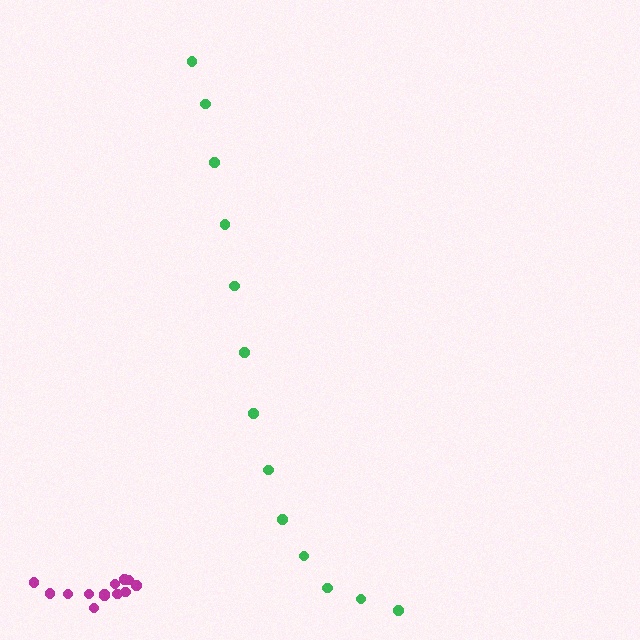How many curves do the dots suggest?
There are 2 distinct paths.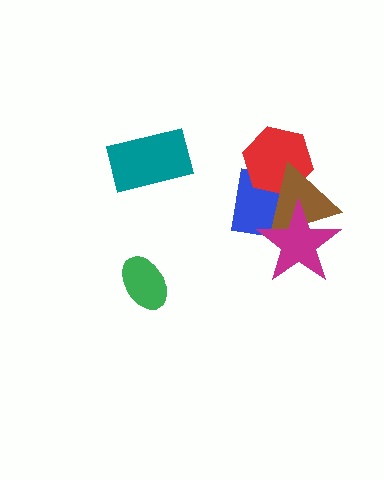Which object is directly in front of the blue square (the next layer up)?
The red hexagon is directly in front of the blue square.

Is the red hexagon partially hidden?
Yes, it is partially covered by another shape.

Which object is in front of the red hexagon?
The brown triangle is in front of the red hexagon.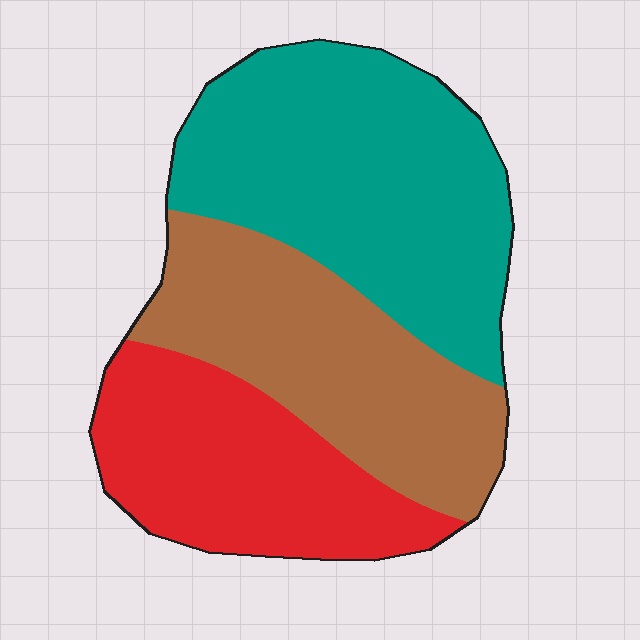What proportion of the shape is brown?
Brown covers roughly 30% of the shape.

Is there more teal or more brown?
Teal.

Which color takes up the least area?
Red, at roughly 25%.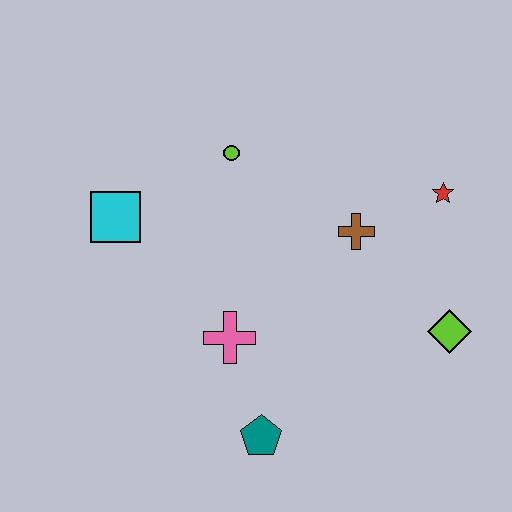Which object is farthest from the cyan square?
The lime diamond is farthest from the cyan square.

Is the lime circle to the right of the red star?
No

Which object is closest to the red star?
The brown cross is closest to the red star.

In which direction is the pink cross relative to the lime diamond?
The pink cross is to the left of the lime diamond.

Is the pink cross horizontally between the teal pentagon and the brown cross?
No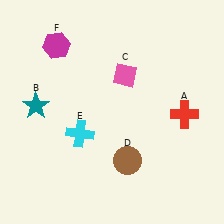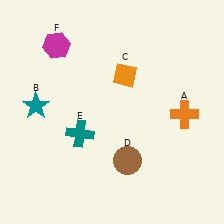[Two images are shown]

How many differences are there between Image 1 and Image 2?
There are 3 differences between the two images.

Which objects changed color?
A changed from red to orange. C changed from pink to orange. E changed from cyan to teal.